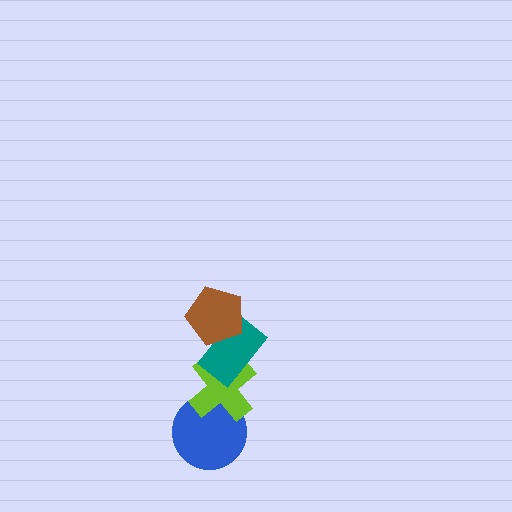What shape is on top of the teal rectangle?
The brown pentagon is on top of the teal rectangle.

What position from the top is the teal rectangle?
The teal rectangle is 2nd from the top.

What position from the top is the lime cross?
The lime cross is 3rd from the top.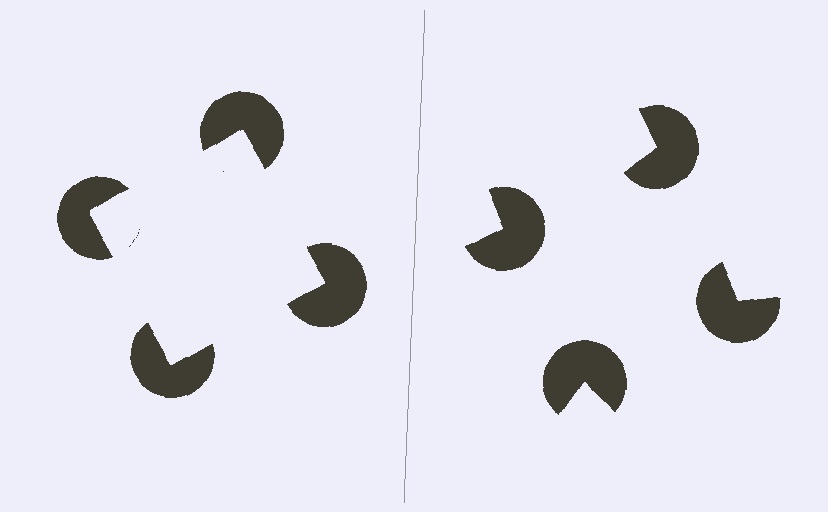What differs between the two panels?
The pac-man discs are positioned identically on both sides; only the wedge orientations differ. On the left they align to a square; on the right they are misaligned.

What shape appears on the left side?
An illusory square.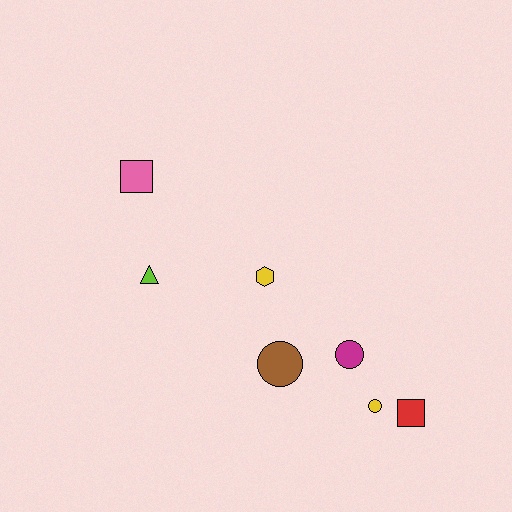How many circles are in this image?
There are 3 circles.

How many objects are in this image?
There are 7 objects.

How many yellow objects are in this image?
There are 2 yellow objects.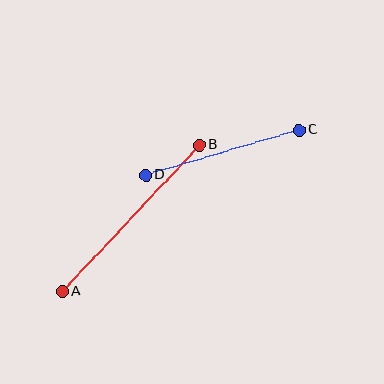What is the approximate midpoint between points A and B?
The midpoint is at approximately (131, 218) pixels.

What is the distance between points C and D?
The distance is approximately 160 pixels.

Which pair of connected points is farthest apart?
Points A and B are farthest apart.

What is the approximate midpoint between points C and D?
The midpoint is at approximately (222, 152) pixels.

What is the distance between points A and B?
The distance is approximately 201 pixels.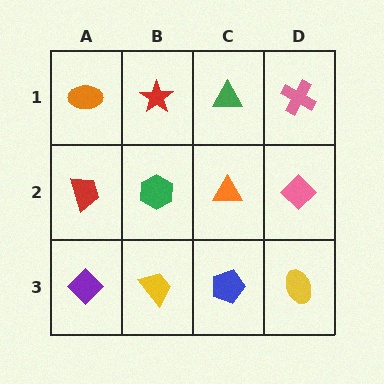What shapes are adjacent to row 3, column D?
A pink diamond (row 2, column D), a blue pentagon (row 3, column C).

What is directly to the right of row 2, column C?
A pink diamond.